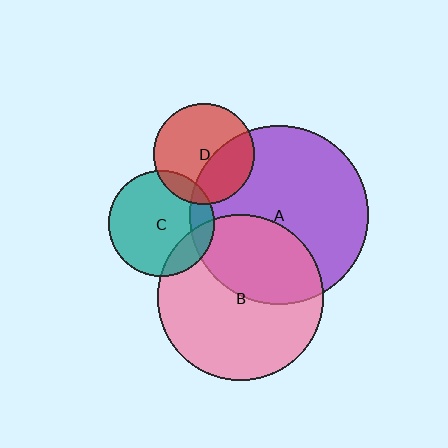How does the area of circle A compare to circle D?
Approximately 3.1 times.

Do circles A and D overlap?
Yes.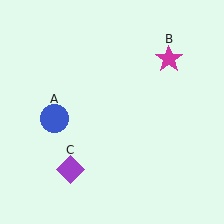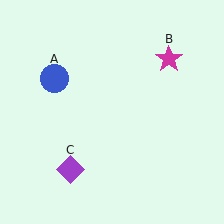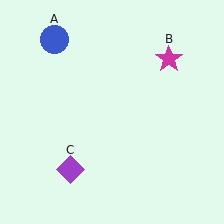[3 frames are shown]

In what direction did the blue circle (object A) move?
The blue circle (object A) moved up.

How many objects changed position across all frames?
1 object changed position: blue circle (object A).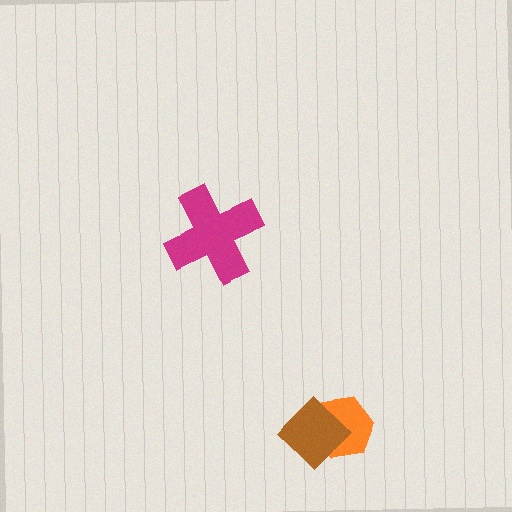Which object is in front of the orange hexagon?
The brown diamond is in front of the orange hexagon.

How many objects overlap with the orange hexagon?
1 object overlaps with the orange hexagon.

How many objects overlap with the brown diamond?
1 object overlaps with the brown diamond.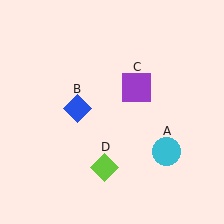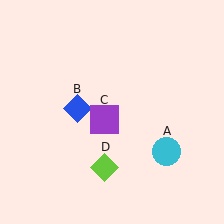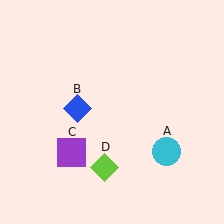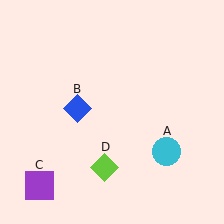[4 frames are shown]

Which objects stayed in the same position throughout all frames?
Cyan circle (object A) and blue diamond (object B) and lime diamond (object D) remained stationary.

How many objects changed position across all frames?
1 object changed position: purple square (object C).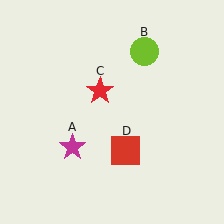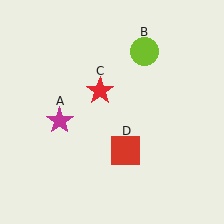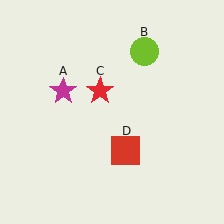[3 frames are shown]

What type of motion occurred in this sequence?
The magenta star (object A) rotated clockwise around the center of the scene.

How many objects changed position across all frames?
1 object changed position: magenta star (object A).